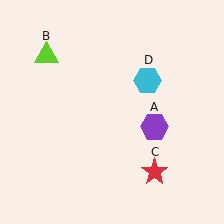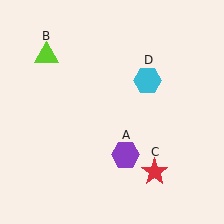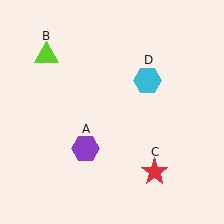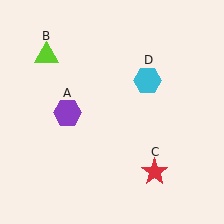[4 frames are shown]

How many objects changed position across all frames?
1 object changed position: purple hexagon (object A).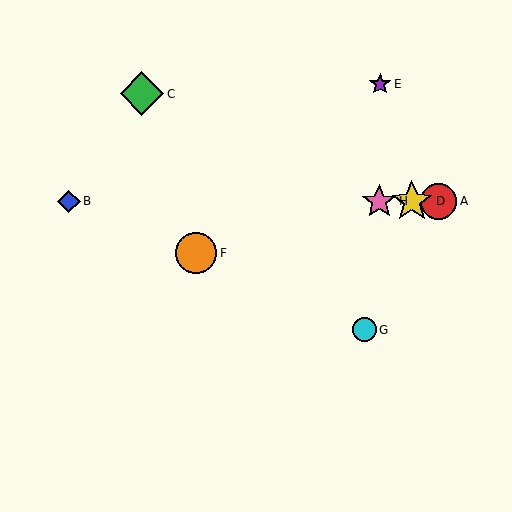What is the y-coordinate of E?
Object E is at y≈84.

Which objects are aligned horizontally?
Objects A, B, D, H are aligned horizontally.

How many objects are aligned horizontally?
4 objects (A, B, D, H) are aligned horizontally.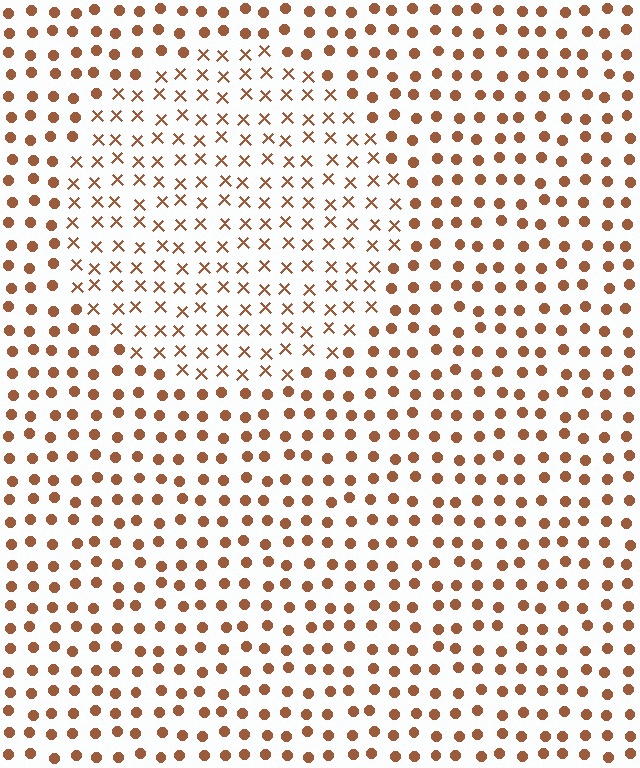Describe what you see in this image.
The image is filled with small brown elements arranged in a uniform grid. A circle-shaped region contains X marks, while the surrounding area contains circles. The boundary is defined purely by the change in element shape.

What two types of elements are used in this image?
The image uses X marks inside the circle region and circles outside it.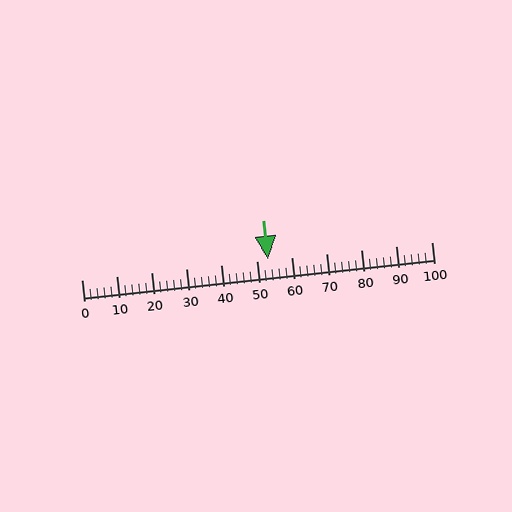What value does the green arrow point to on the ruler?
The green arrow points to approximately 53.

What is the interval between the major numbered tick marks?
The major tick marks are spaced 10 units apart.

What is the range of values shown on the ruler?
The ruler shows values from 0 to 100.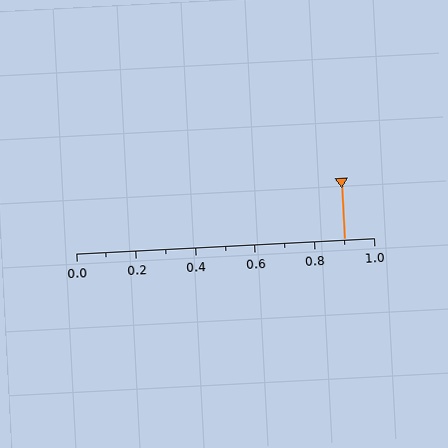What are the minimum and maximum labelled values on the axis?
The axis runs from 0.0 to 1.0.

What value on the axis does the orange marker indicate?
The marker indicates approximately 0.9.